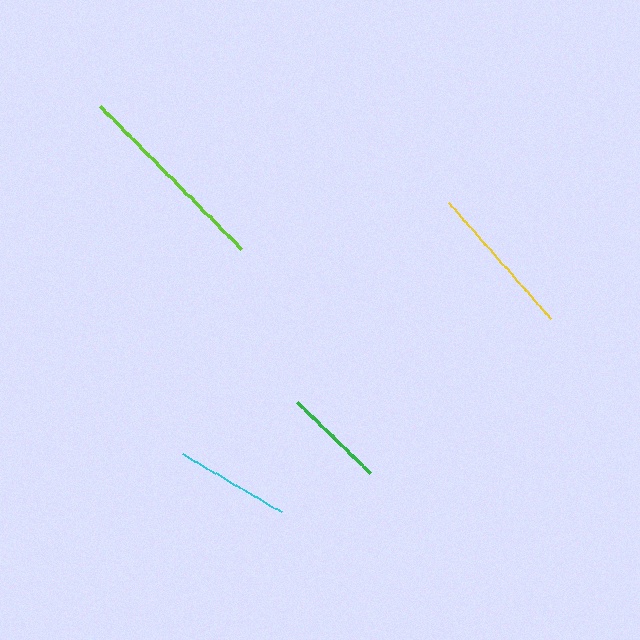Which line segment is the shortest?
The green line is the shortest at approximately 101 pixels.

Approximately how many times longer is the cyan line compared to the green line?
The cyan line is approximately 1.1 times the length of the green line.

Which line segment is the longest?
The lime line is the longest at approximately 201 pixels.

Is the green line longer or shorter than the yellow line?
The yellow line is longer than the green line.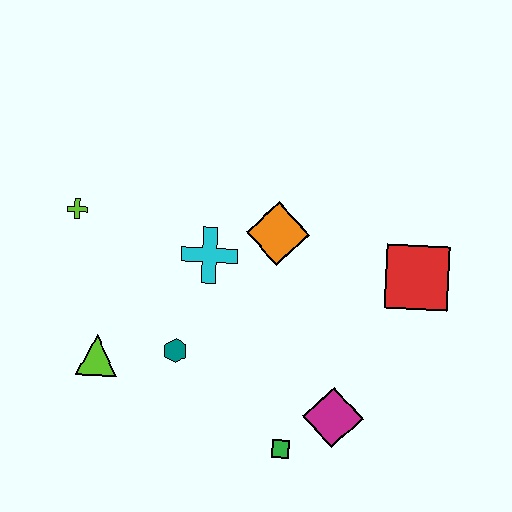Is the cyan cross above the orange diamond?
No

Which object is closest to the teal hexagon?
The lime triangle is closest to the teal hexagon.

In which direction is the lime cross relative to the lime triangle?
The lime cross is above the lime triangle.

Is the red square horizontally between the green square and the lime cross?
No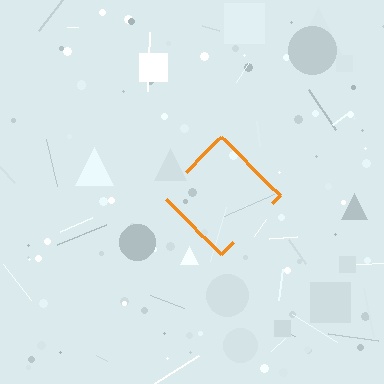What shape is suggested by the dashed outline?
The dashed outline suggests a diamond.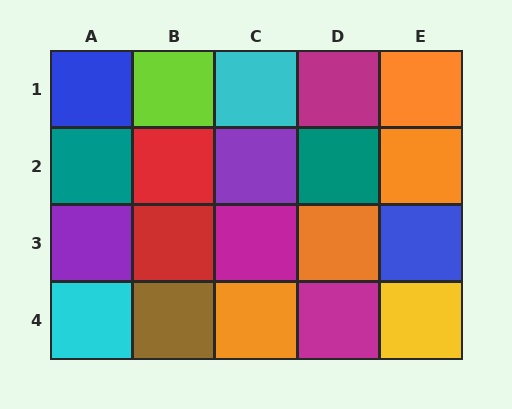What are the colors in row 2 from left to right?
Teal, red, purple, teal, orange.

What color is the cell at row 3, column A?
Purple.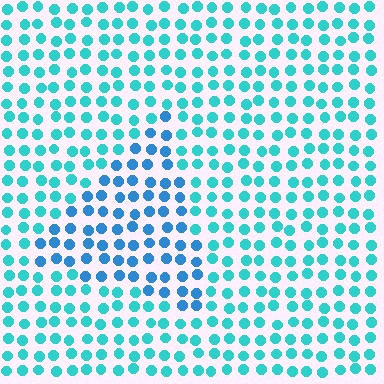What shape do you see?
I see a triangle.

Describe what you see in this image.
The image is filled with small cyan elements in a uniform arrangement. A triangle-shaped region is visible where the elements are tinted to a slightly different hue, forming a subtle color boundary.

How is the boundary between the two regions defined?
The boundary is defined purely by a slight shift in hue (about 29 degrees). Spacing, size, and orientation are identical on both sides.